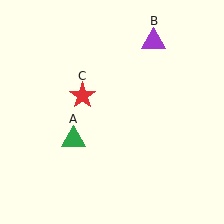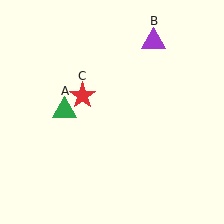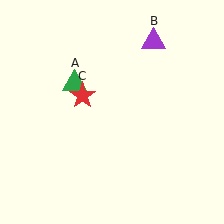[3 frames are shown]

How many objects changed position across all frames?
1 object changed position: green triangle (object A).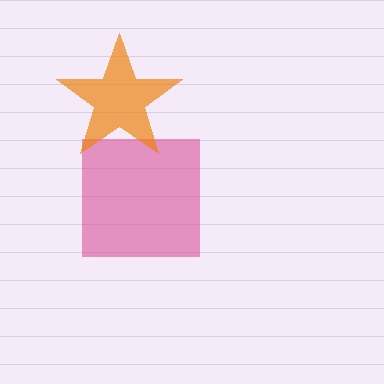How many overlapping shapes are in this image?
There are 2 overlapping shapes in the image.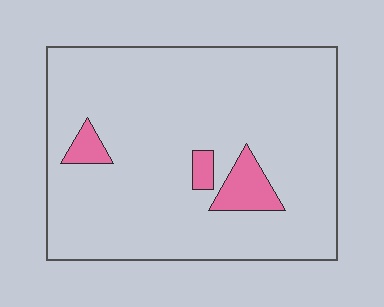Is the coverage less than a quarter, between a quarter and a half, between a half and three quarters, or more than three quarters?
Less than a quarter.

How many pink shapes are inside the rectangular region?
3.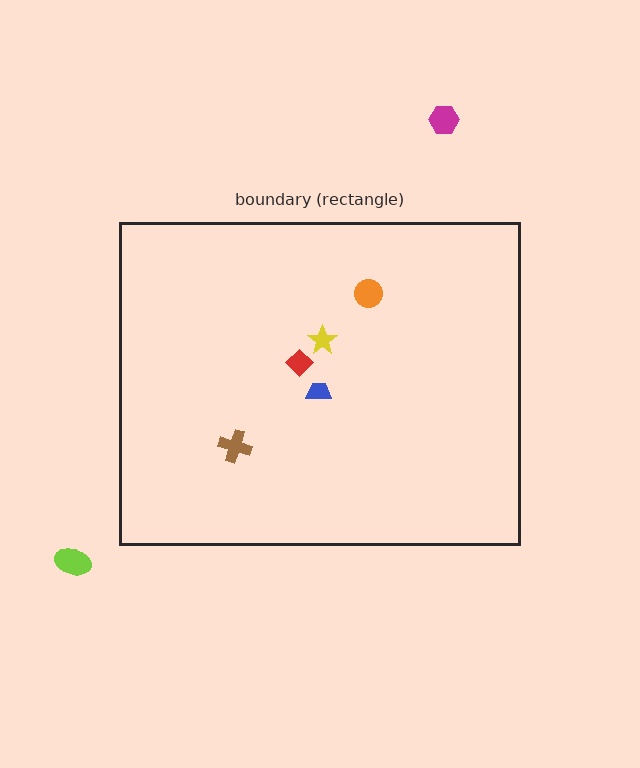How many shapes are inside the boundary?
5 inside, 2 outside.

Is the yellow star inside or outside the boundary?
Inside.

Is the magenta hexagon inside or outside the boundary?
Outside.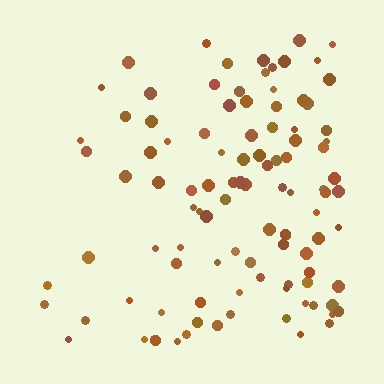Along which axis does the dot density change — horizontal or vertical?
Horizontal.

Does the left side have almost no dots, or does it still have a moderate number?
Still a moderate number, just noticeably fewer than the right.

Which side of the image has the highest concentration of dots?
The right.